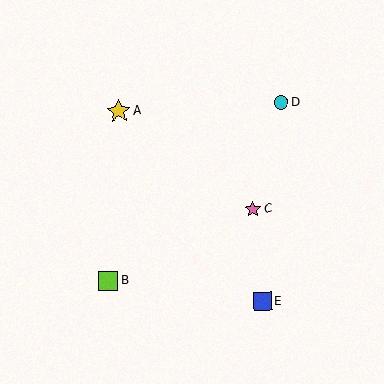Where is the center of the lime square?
The center of the lime square is at (108, 281).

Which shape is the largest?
The yellow star (labeled A) is the largest.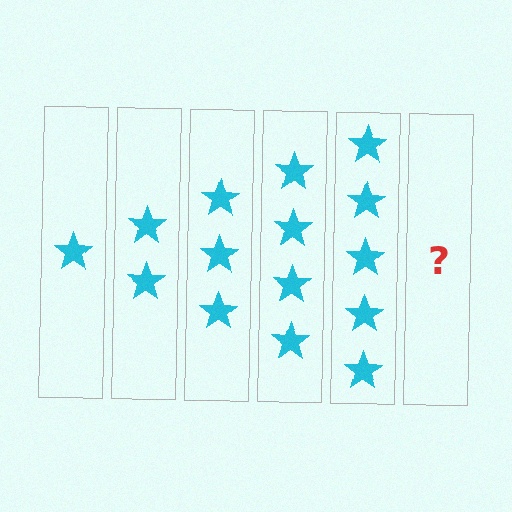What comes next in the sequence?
The next element should be 6 stars.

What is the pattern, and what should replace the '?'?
The pattern is that each step adds one more star. The '?' should be 6 stars.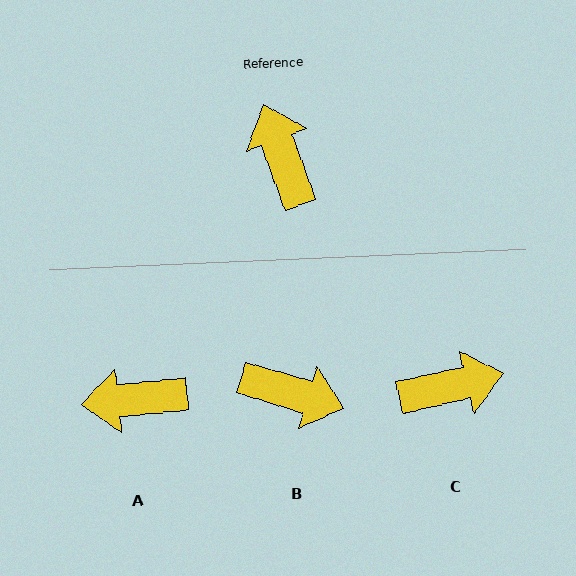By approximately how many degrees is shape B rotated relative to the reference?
Approximately 127 degrees clockwise.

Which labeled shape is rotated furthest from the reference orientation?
B, about 127 degrees away.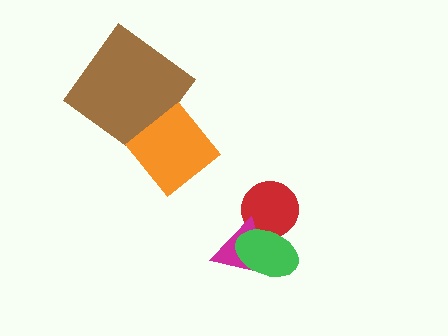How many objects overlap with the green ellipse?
2 objects overlap with the green ellipse.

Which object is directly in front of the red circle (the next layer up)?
The magenta triangle is directly in front of the red circle.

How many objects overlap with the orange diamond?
0 objects overlap with the orange diamond.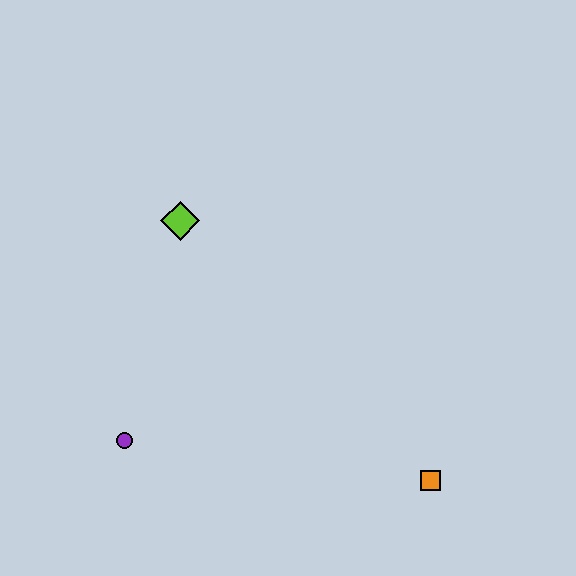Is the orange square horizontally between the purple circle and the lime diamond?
No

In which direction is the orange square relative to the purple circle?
The orange square is to the right of the purple circle.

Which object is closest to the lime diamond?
The purple circle is closest to the lime diamond.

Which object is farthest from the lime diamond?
The orange square is farthest from the lime diamond.